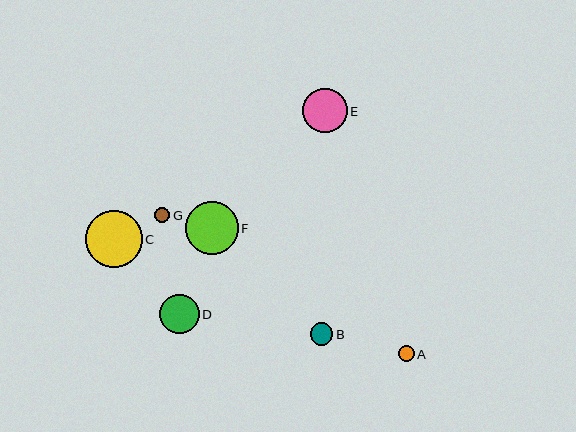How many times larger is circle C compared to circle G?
Circle C is approximately 3.7 times the size of circle G.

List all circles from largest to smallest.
From largest to smallest: C, F, E, D, B, A, G.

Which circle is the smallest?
Circle G is the smallest with a size of approximately 15 pixels.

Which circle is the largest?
Circle C is the largest with a size of approximately 56 pixels.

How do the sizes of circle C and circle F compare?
Circle C and circle F are approximately the same size.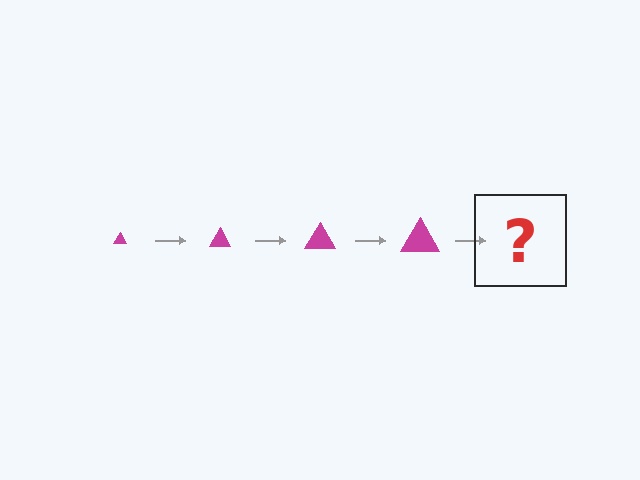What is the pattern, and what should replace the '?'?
The pattern is that the triangle gets progressively larger each step. The '?' should be a magenta triangle, larger than the previous one.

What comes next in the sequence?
The next element should be a magenta triangle, larger than the previous one.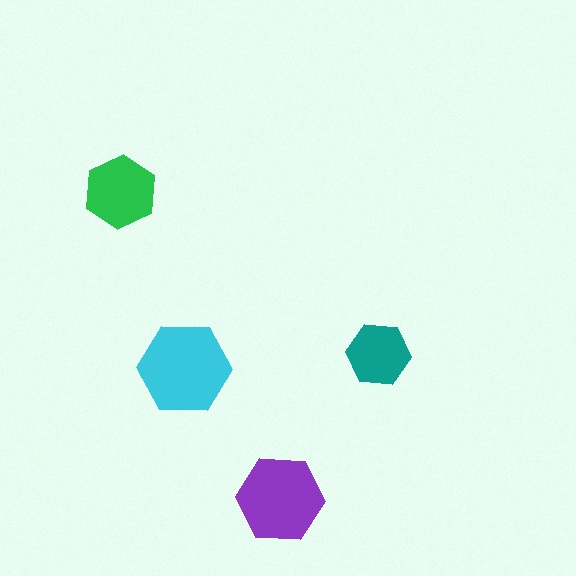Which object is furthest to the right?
The teal hexagon is rightmost.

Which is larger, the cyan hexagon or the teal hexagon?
The cyan one.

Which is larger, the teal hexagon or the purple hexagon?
The purple one.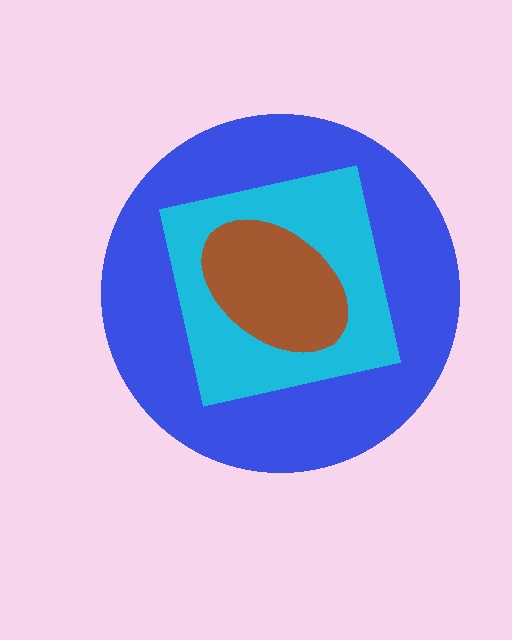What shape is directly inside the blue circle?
The cyan square.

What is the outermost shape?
The blue circle.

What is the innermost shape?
The brown ellipse.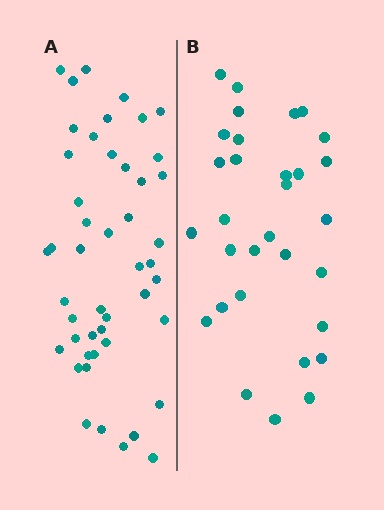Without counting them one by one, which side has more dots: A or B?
Region A (the left region) has more dots.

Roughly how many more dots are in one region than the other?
Region A has approximately 15 more dots than region B.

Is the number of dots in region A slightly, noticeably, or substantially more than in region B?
Region A has substantially more. The ratio is roughly 1.5 to 1.